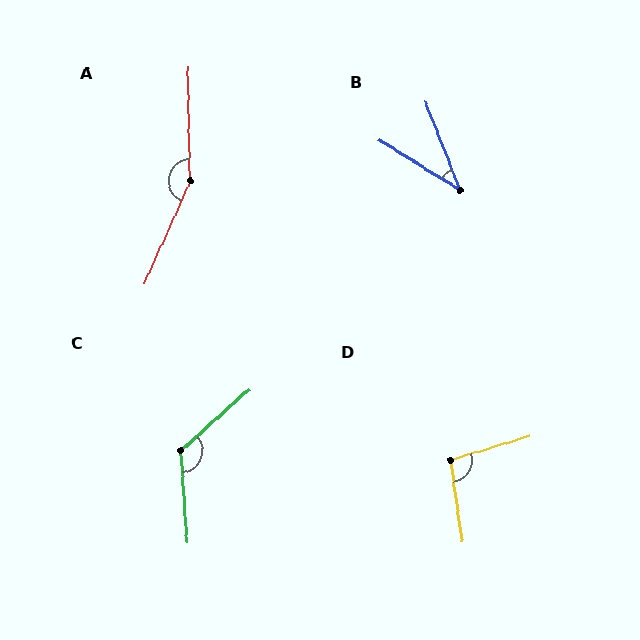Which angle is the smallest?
B, at approximately 37 degrees.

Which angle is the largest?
A, at approximately 155 degrees.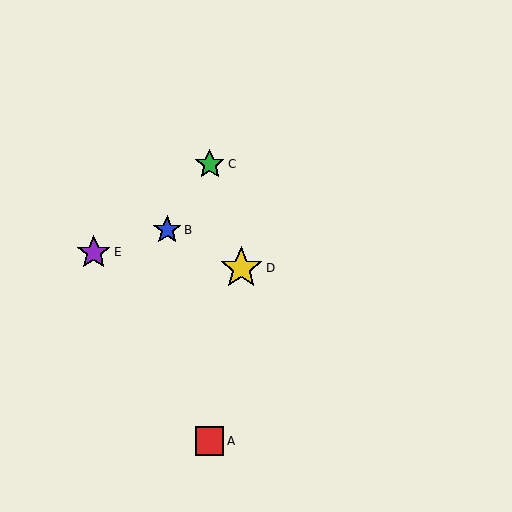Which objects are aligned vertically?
Objects A, C are aligned vertically.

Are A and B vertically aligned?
No, A is at x≈210 and B is at x≈167.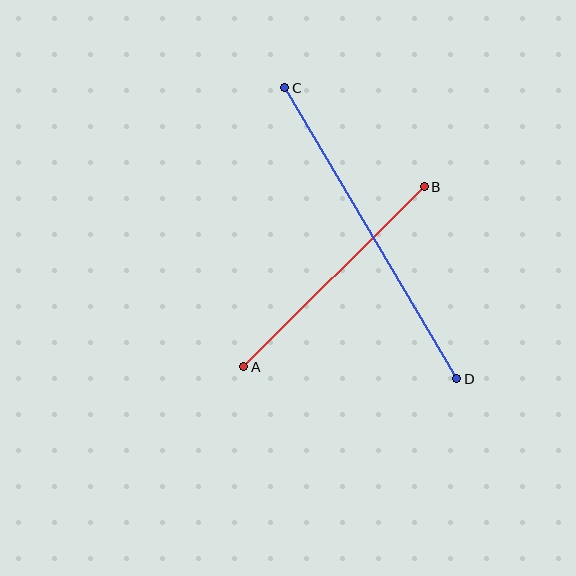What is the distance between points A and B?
The distance is approximately 255 pixels.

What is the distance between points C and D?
The distance is approximately 338 pixels.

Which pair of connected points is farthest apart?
Points C and D are farthest apart.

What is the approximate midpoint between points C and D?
The midpoint is at approximately (371, 233) pixels.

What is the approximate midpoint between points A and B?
The midpoint is at approximately (334, 277) pixels.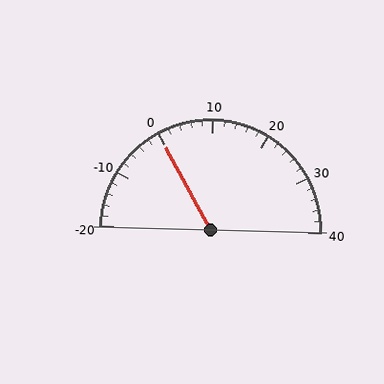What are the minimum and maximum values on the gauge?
The gauge ranges from -20 to 40.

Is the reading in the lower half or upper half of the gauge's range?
The reading is in the lower half of the range (-20 to 40).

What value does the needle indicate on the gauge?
The needle indicates approximately 0.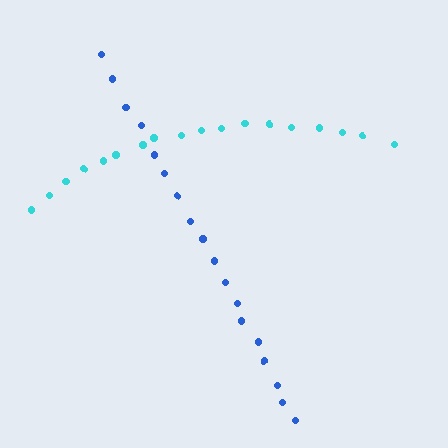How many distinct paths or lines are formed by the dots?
There are 2 distinct paths.